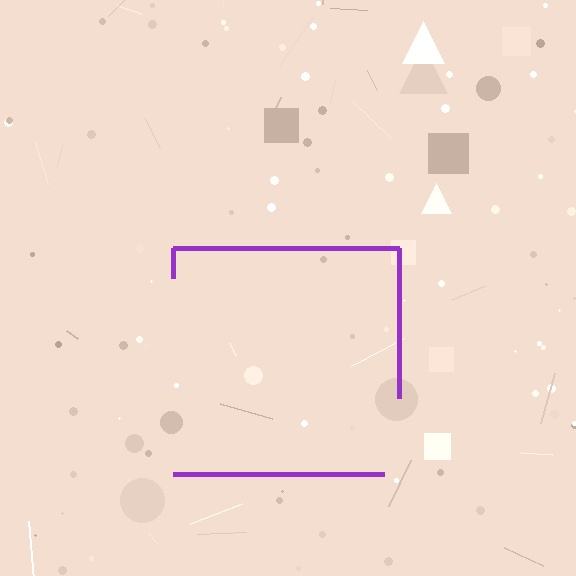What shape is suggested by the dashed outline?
The dashed outline suggests a square.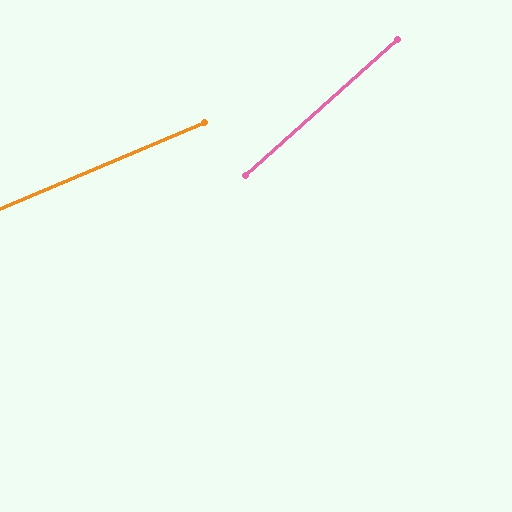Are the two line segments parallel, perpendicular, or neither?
Neither parallel nor perpendicular — they differ by about 19°.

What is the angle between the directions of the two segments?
Approximately 19 degrees.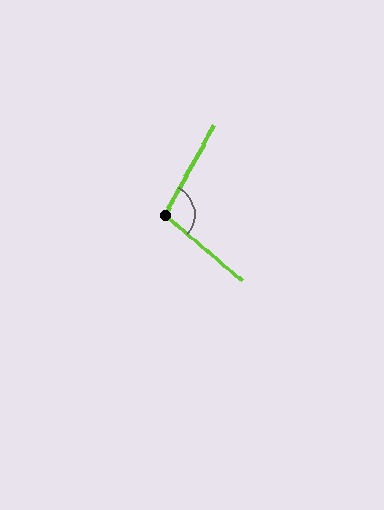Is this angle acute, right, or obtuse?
It is obtuse.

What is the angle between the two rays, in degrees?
Approximately 102 degrees.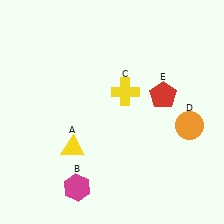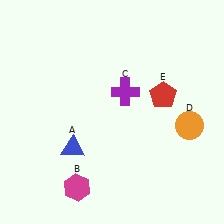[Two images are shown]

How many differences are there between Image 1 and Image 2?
There are 2 differences between the two images.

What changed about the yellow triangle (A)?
In Image 1, A is yellow. In Image 2, it changed to blue.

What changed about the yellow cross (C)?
In Image 1, C is yellow. In Image 2, it changed to purple.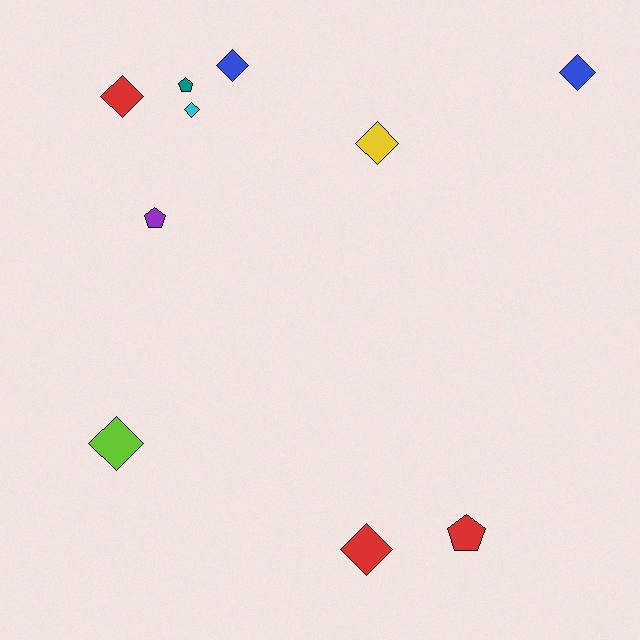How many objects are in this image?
There are 10 objects.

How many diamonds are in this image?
There are 7 diamonds.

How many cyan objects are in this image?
There is 1 cyan object.